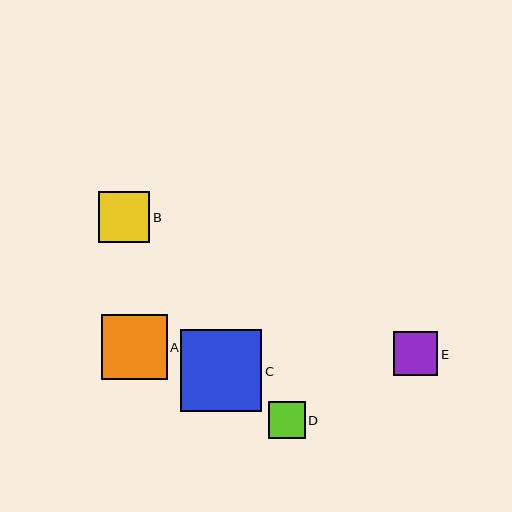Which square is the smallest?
Square D is the smallest with a size of approximately 37 pixels.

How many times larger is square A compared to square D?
Square A is approximately 1.8 times the size of square D.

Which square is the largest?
Square C is the largest with a size of approximately 81 pixels.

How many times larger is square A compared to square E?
Square A is approximately 1.5 times the size of square E.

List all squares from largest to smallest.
From largest to smallest: C, A, B, E, D.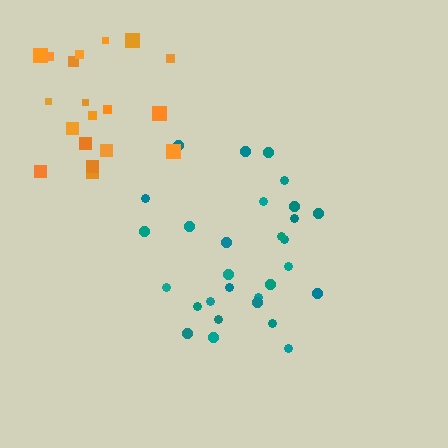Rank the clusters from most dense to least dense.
orange, teal.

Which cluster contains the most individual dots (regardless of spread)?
Teal (29).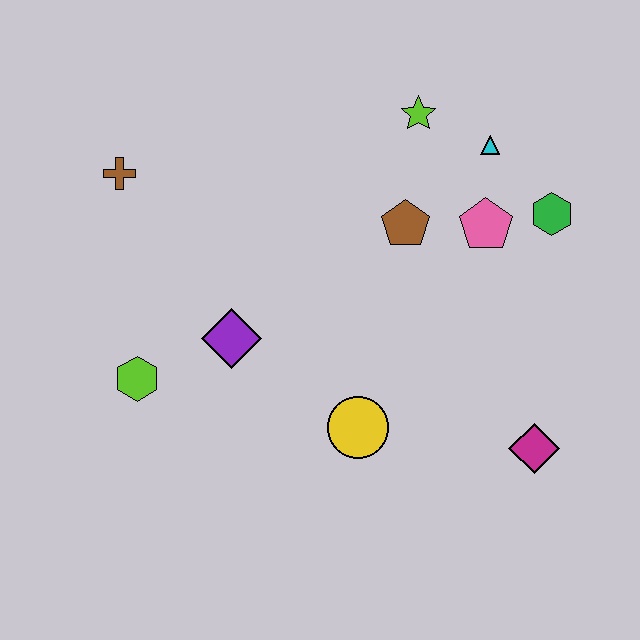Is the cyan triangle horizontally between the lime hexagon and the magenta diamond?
Yes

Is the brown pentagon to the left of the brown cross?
No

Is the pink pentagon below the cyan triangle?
Yes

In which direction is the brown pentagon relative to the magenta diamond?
The brown pentagon is above the magenta diamond.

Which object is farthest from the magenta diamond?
The brown cross is farthest from the magenta diamond.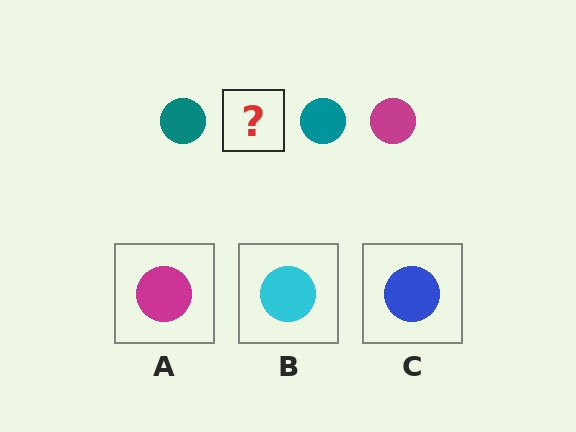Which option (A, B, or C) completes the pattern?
A.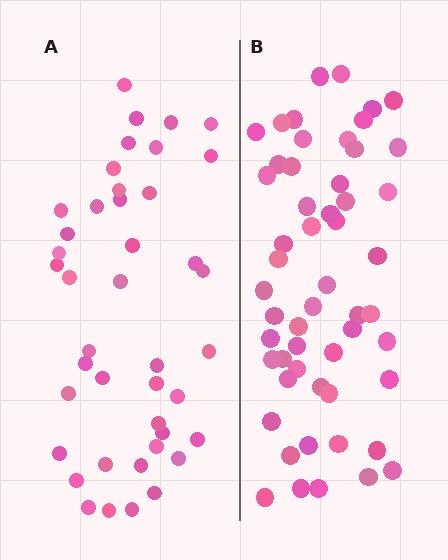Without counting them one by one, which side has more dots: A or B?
Region B (the right region) has more dots.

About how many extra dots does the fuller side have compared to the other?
Region B has roughly 12 or so more dots than region A.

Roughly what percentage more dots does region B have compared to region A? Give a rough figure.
About 30% more.